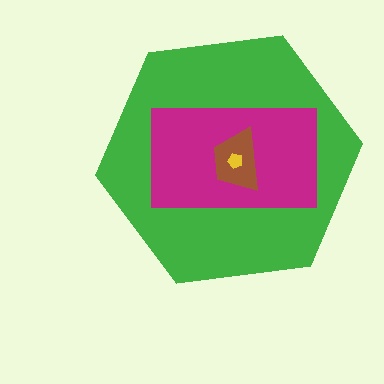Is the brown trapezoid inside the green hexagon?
Yes.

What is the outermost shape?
The green hexagon.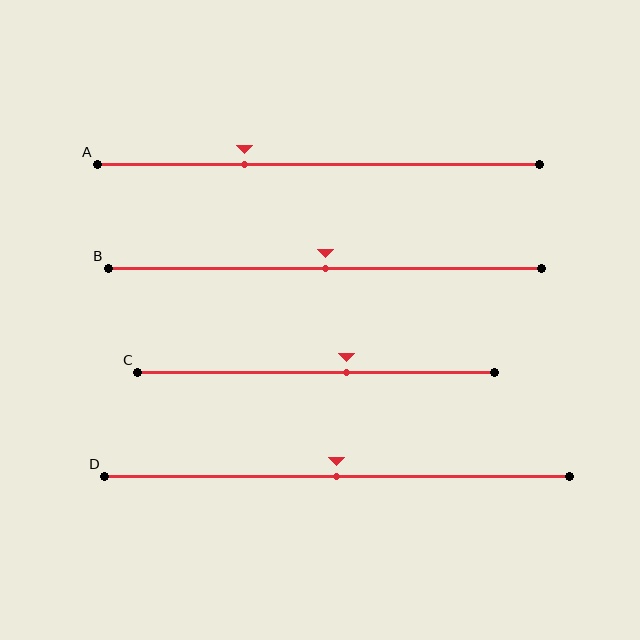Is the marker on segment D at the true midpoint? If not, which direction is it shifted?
Yes, the marker on segment D is at the true midpoint.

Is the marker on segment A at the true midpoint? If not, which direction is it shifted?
No, the marker on segment A is shifted to the left by about 17% of the segment length.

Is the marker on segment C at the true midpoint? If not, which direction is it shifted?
No, the marker on segment C is shifted to the right by about 9% of the segment length.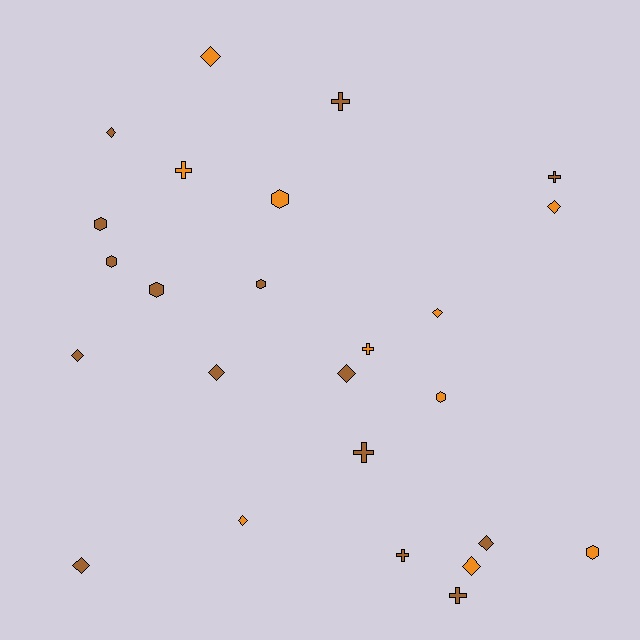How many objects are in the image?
There are 25 objects.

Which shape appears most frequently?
Diamond, with 11 objects.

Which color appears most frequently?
Brown, with 15 objects.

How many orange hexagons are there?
There are 3 orange hexagons.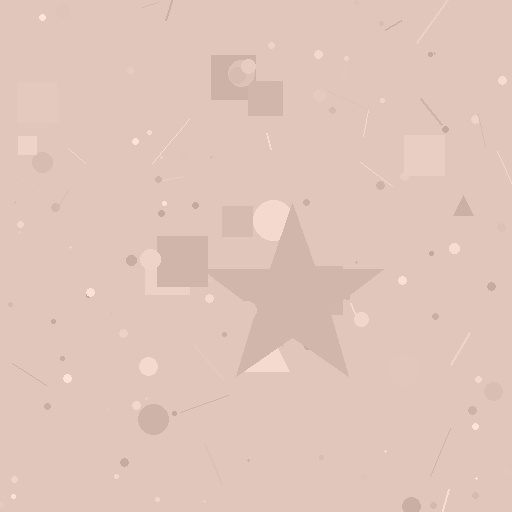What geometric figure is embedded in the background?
A star is embedded in the background.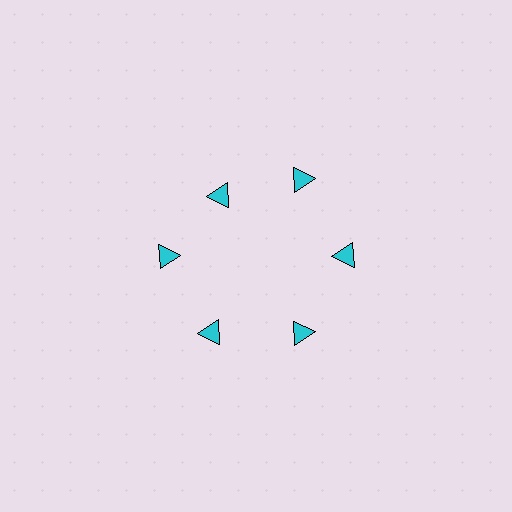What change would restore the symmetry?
The symmetry would be restored by moving it outward, back onto the ring so that all 6 triangles sit at equal angles and equal distance from the center.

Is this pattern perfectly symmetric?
No. The 6 cyan triangles are arranged in a ring, but one element near the 11 o'clock position is pulled inward toward the center, breaking the 6-fold rotational symmetry.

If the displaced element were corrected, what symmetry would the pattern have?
It would have 6-fold rotational symmetry — the pattern would map onto itself every 60 degrees.